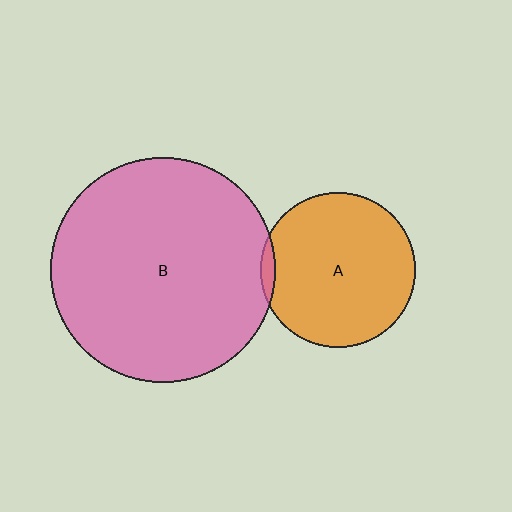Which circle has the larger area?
Circle B (pink).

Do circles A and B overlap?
Yes.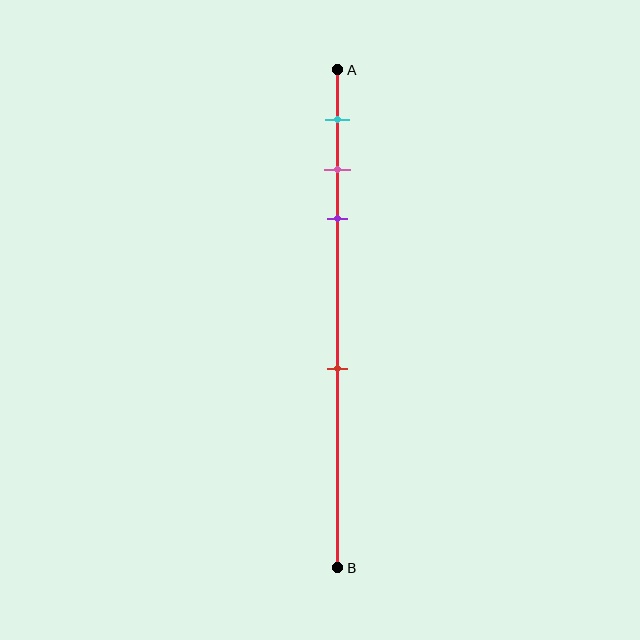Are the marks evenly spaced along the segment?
No, the marks are not evenly spaced.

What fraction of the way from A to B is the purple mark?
The purple mark is approximately 30% (0.3) of the way from A to B.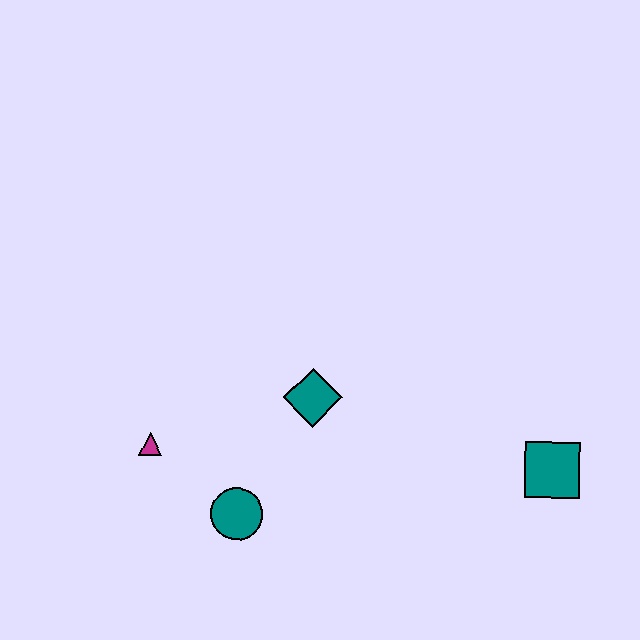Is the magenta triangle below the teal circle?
No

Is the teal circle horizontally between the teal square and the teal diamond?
No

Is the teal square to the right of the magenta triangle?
Yes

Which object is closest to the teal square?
The teal diamond is closest to the teal square.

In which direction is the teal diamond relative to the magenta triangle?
The teal diamond is to the right of the magenta triangle.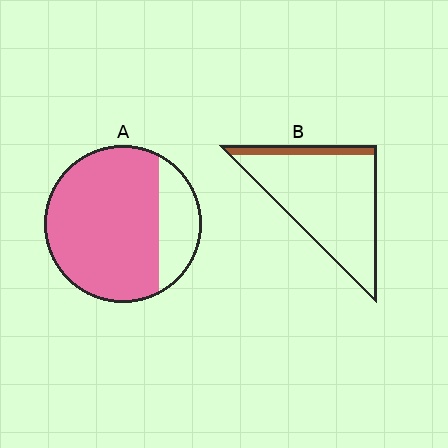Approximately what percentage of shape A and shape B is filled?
A is approximately 80% and B is approximately 10%.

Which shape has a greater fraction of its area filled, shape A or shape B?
Shape A.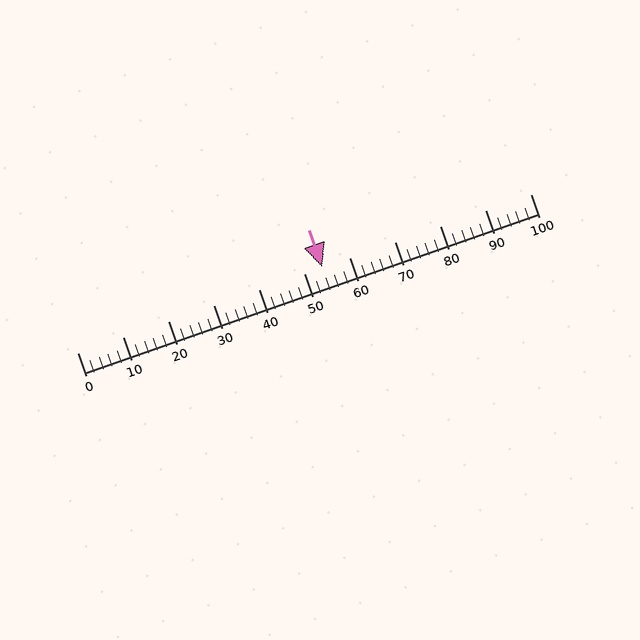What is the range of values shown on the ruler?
The ruler shows values from 0 to 100.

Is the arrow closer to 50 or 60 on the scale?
The arrow is closer to 50.